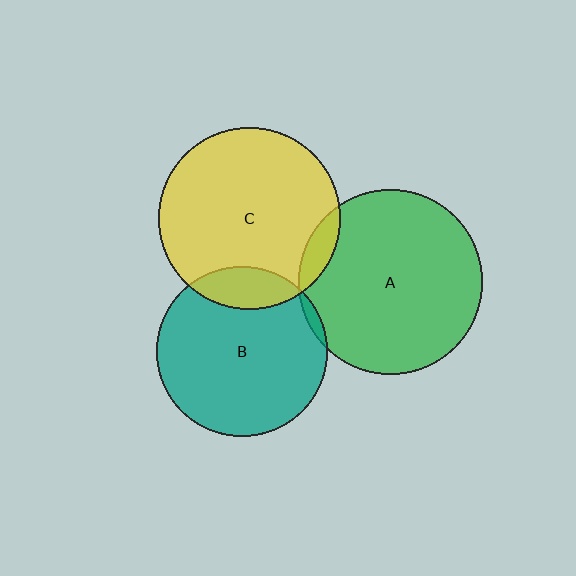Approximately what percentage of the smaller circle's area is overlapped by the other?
Approximately 5%.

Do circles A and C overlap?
Yes.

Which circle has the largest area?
Circle A (green).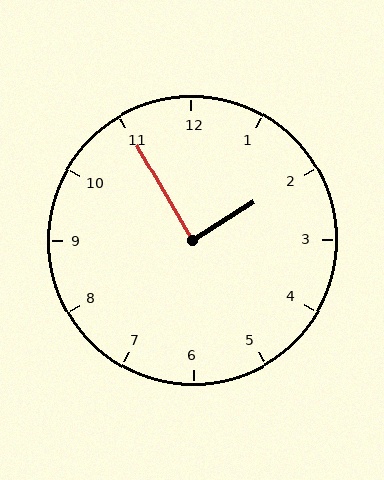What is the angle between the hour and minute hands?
Approximately 88 degrees.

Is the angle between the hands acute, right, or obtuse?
It is right.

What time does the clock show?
1:55.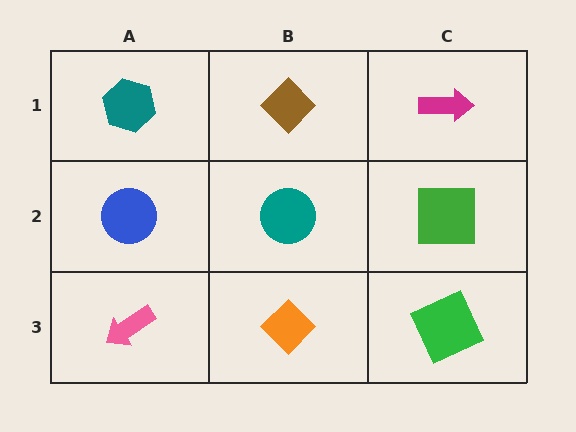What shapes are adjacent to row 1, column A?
A blue circle (row 2, column A), a brown diamond (row 1, column B).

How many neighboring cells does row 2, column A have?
3.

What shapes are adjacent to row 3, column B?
A teal circle (row 2, column B), a pink arrow (row 3, column A), a green square (row 3, column C).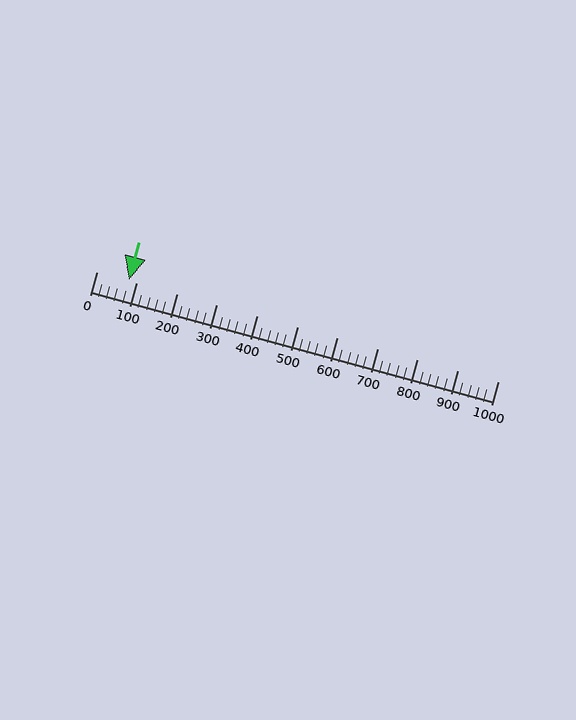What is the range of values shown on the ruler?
The ruler shows values from 0 to 1000.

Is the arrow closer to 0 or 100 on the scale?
The arrow is closer to 100.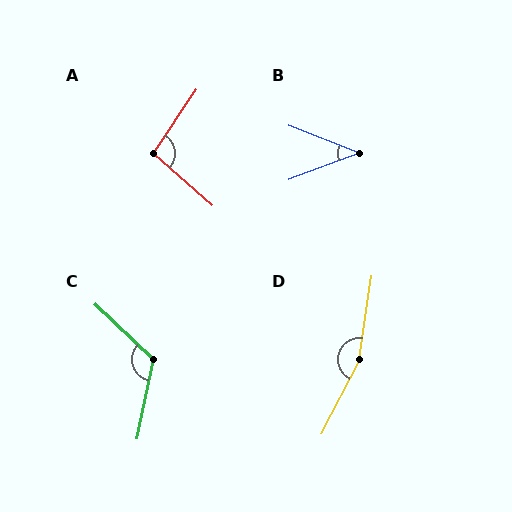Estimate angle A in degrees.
Approximately 97 degrees.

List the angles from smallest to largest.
B (42°), A (97°), C (122°), D (162°).